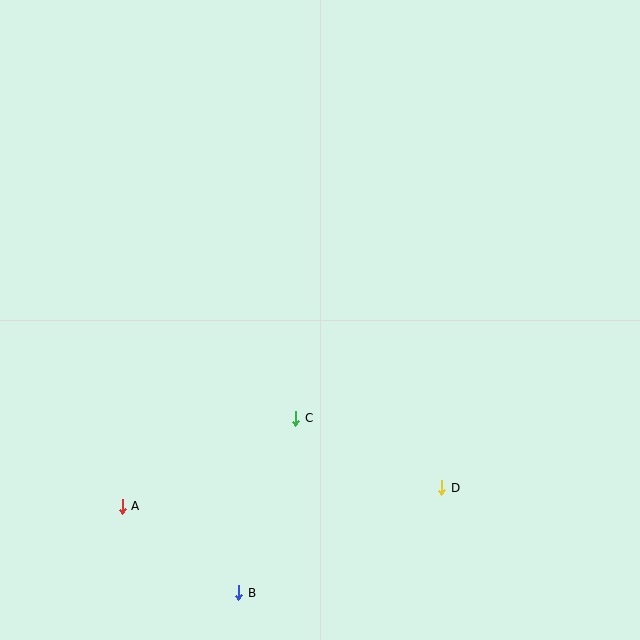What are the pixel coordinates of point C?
Point C is at (296, 418).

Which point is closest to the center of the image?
Point C at (296, 418) is closest to the center.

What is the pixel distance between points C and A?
The distance between C and A is 195 pixels.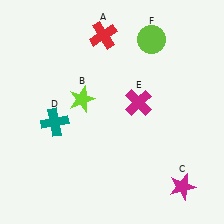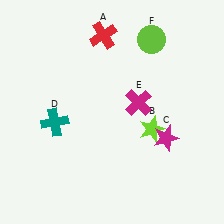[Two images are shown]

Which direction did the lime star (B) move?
The lime star (B) moved right.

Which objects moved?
The objects that moved are: the lime star (B), the magenta star (C).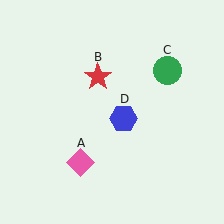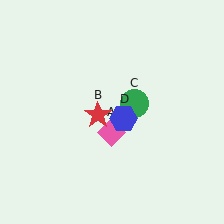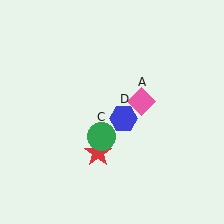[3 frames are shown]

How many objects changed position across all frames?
3 objects changed position: pink diamond (object A), red star (object B), green circle (object C).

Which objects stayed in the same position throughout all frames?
Blue hexagon (object D) remained stationary.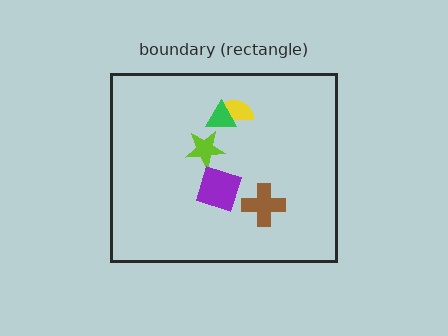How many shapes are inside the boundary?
5 inside, 0 outside.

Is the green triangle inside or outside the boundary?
Inside.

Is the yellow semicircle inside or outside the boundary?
Inside.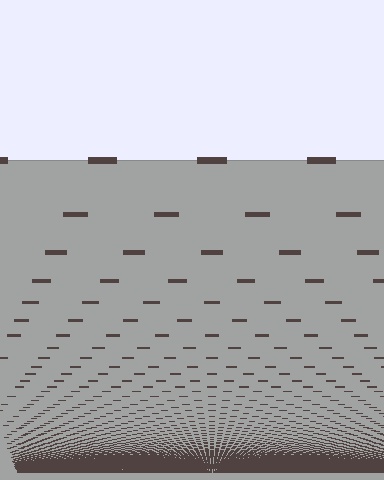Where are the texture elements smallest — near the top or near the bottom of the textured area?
Near the bottom.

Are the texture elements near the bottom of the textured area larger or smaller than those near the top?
Smaller. The gradient is inverted — elements near the bottom are smaller and denser.